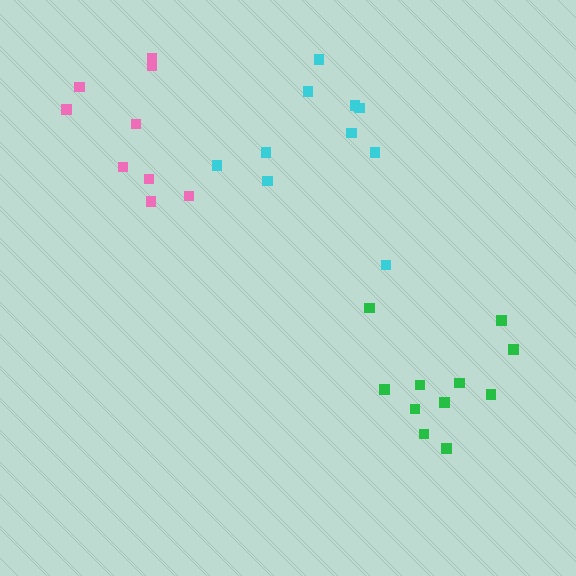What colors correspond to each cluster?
The clusters are colored: pink, cyan, green.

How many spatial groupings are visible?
There are 3 spatial groupings.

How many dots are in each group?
Group 1: 9 dots, Group 2: 10 dots, Group 3: 11 dots (30 total).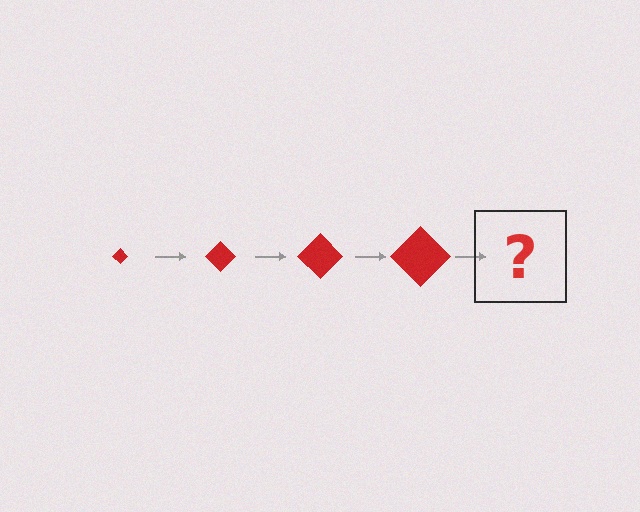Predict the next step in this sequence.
The next step is a red diamond, larger than the previous one.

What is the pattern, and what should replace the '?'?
The pattern is that the diamond gets progressively larger each step. The '?' should be a red diamond, larger than the previous one.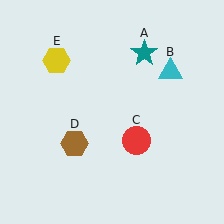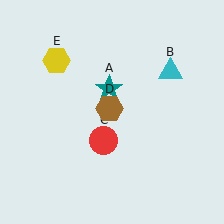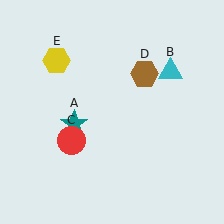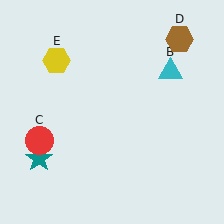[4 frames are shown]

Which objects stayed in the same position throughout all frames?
Cyan triangle (object B) and yellow hexagon (object E) remained stationary.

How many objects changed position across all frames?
3 objects changed position: teal star (object A), red circle (object C), brown hexagon (object D).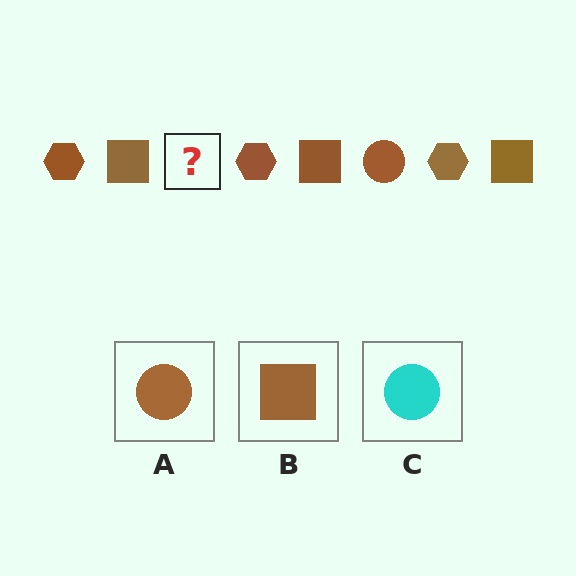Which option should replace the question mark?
Option A.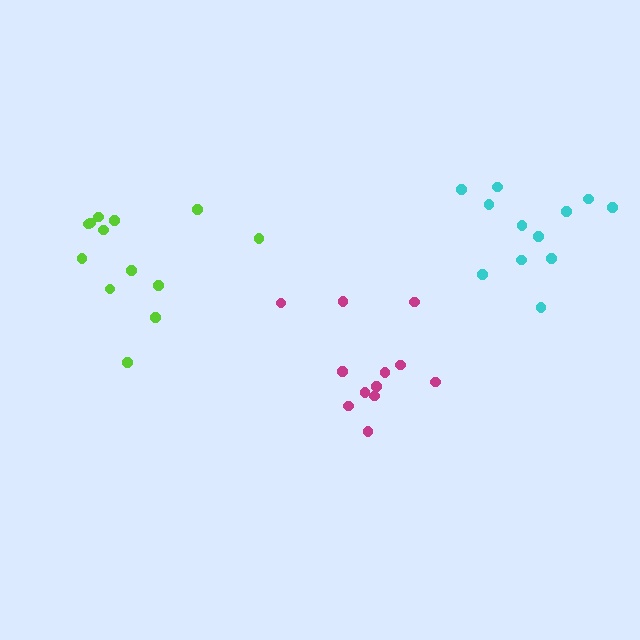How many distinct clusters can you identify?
There are 3 distinct clusters.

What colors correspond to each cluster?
The clusters are colored: magenta, cyan, lime.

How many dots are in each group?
Group 1: 12 dots, Group 2: 12 dots, Group 3: 13 dots (37 total).